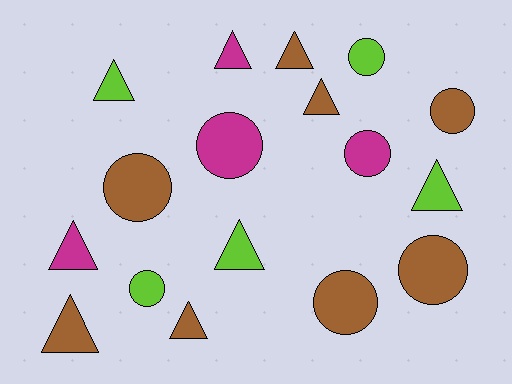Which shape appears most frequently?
Triangle, with 9 objects.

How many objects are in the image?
There are 17 objects.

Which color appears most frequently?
Brown, with 8 objects.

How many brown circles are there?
There are 4 brown circles.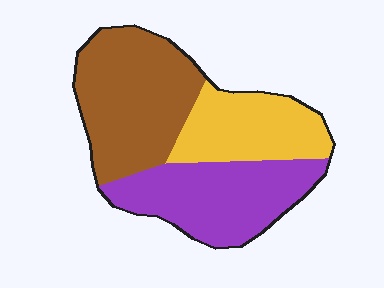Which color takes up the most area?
Brown, at roughly 40%.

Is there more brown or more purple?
Brown.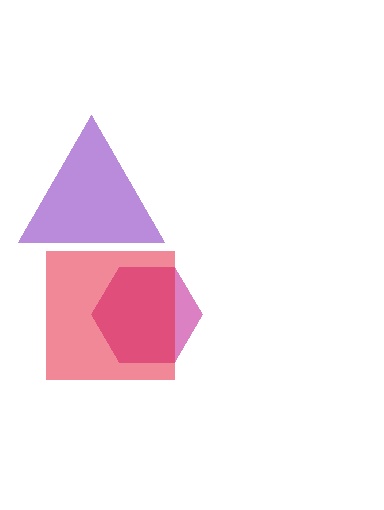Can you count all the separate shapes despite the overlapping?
Yes, there are 3 separate shapes.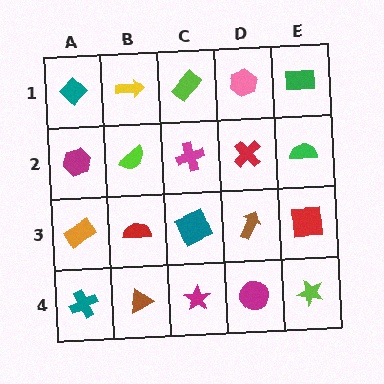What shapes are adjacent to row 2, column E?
A green rectangle (row 1, column E), a red square (row 3, column E), a red cross (row 2, column D).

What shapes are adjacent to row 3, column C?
A magenta cross (row 2, column C), a magenta star (row 4, column C), a red semicircle (row 3, column B), a brown arrow (row 3, column D).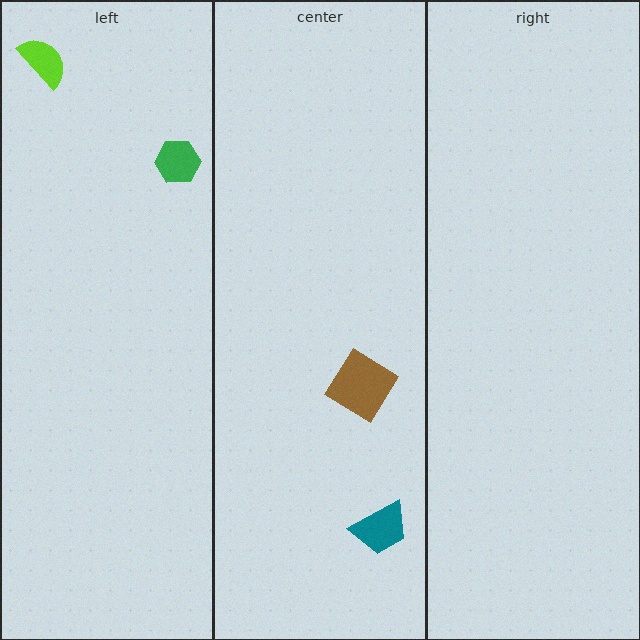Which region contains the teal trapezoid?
The center region.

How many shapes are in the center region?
2.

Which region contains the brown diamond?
The center region.